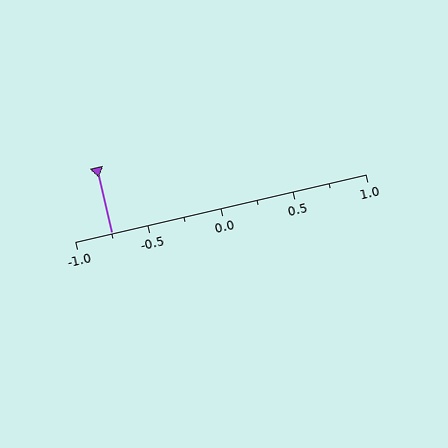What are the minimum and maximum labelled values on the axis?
The axis runs from -1.0 to 1.0.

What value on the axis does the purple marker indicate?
The marker indicates approximately -0.75.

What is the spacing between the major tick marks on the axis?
The major ticks are spaced 0.5 apart.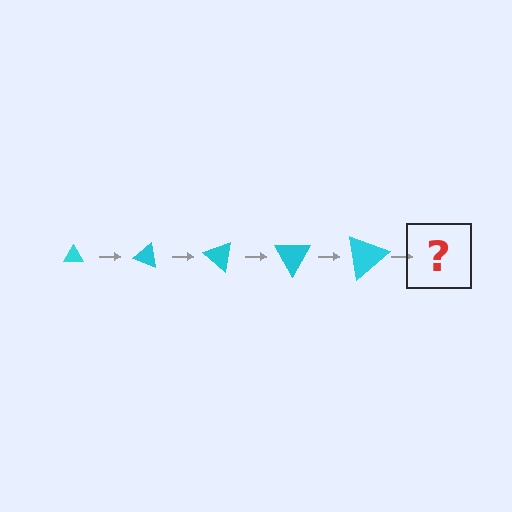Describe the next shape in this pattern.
It should be a triangle, larger than the previous one and rotated 100 degrees from the start.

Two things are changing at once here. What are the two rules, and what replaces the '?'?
The two rules are that the triangle grows larger each step and it rotates 20 degrees each step. The '?' should be a triangle, larger than the previous one and rotated 100 degrees from the start.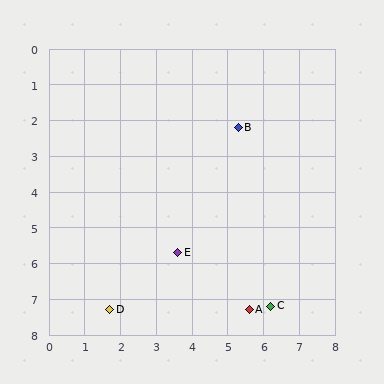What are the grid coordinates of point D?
Point D is at approximately (1.7, 7.3).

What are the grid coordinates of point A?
Point A is at approximately (5.6, 7.3).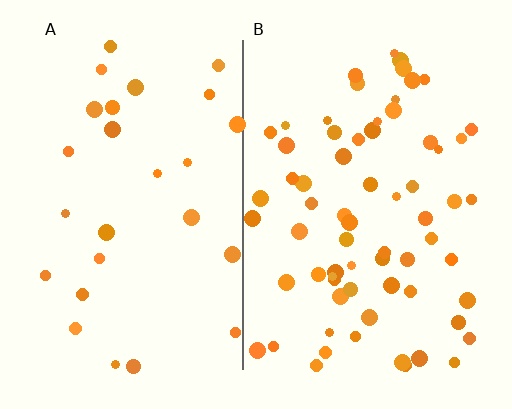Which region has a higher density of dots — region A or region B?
B (the right).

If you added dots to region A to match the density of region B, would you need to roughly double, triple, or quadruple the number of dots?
Approximately triple.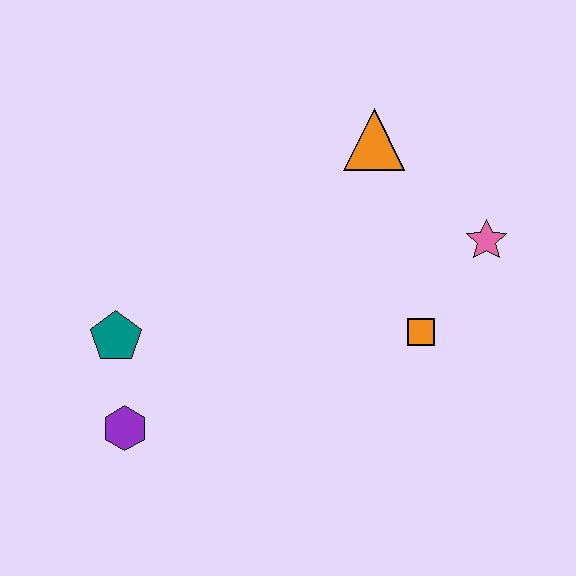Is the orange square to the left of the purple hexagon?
No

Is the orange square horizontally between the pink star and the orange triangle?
Yes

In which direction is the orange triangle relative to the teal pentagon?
The orange triangle is to the right of the teal pentagon.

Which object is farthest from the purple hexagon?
The pink star is farthest from the purple hexagon.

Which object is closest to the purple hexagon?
The teal pentagon is closest to the purple hexagon.